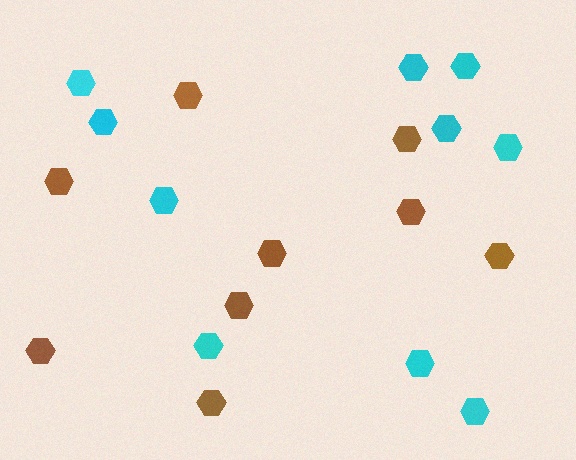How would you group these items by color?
There are 2 groups: one group of brown hexagons (9) and one group of cyan hexagons (10).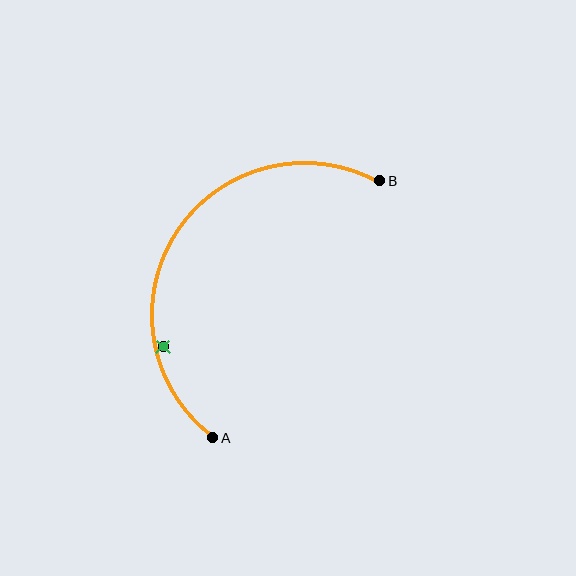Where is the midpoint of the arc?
The arc midpoint is the point on the curve farthest from the straight line joining A and B. It sits to the left of that line.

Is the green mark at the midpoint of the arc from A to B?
No — the green mark does not lie on the arc at all. It sits slightly inside the curve.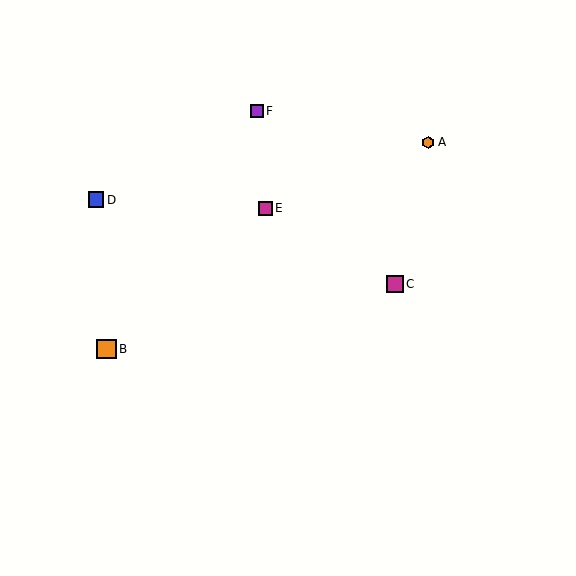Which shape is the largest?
The orange square (labeled B) is the largest.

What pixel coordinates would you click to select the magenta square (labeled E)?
Click at (265, 208) to select the magenta square E.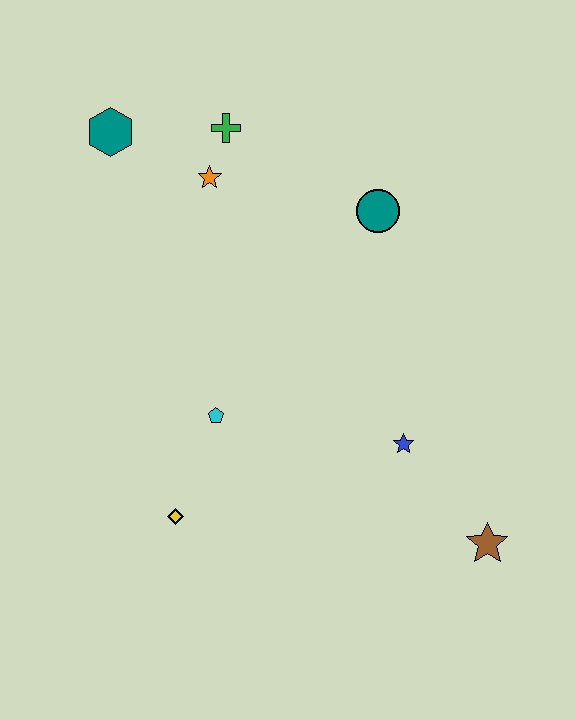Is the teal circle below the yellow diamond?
No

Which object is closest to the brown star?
The blue star is closest to the brown star.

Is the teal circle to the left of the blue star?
Yes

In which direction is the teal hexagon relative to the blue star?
The teal hexagon is above the blue star.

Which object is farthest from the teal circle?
The yellow diamond is farthest from the teal circle.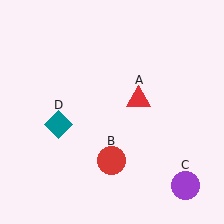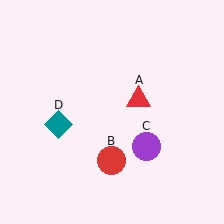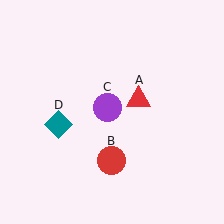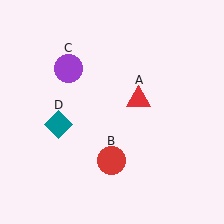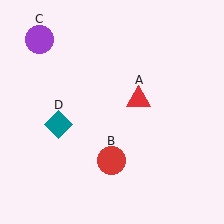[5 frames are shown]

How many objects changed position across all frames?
1 object changed position: purple circle (object C).